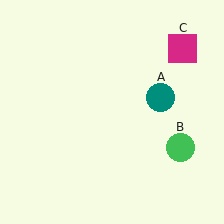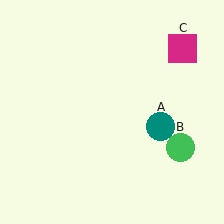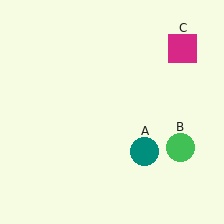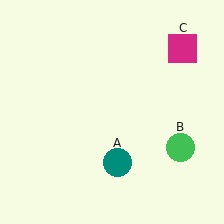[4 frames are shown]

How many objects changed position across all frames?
1 object changed position: teal circle (object A).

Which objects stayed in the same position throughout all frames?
Green circle (object B) and magenta square (object C) remained stationary.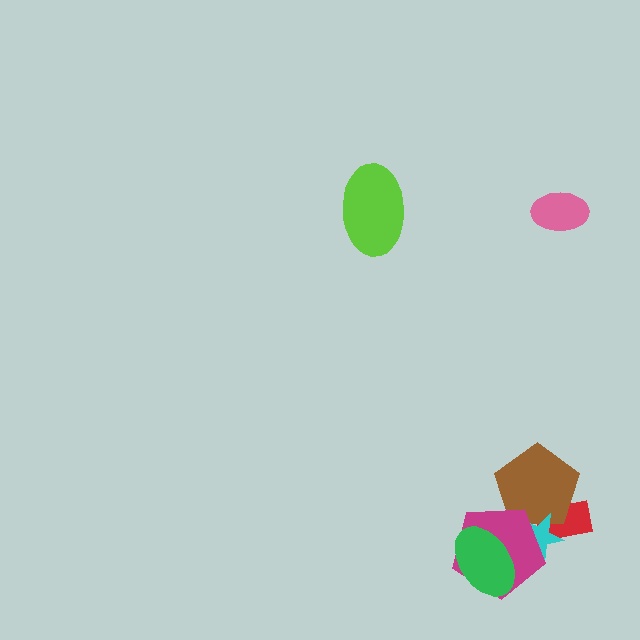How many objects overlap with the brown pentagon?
3 objects overlap with the brown pentagon.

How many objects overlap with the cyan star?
3 objects overlap with the cyan star.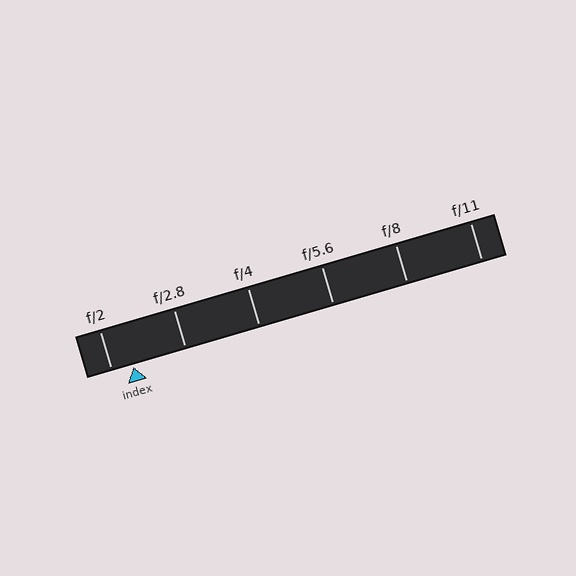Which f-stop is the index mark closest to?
The index mark is closest to f/2.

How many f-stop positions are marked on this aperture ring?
There are 6 f-stop positions marked.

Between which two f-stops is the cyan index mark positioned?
The index mark is between f/2 and f/2.8.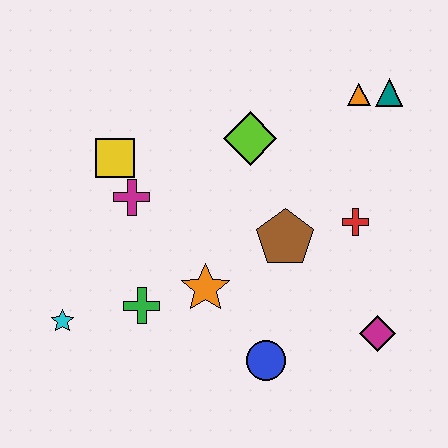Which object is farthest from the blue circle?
The teal triangle is farthest from the blue circle.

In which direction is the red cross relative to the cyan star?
The red cross is to the right of the cyan star.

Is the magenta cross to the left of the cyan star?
No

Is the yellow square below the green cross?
No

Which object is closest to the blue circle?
The orange star is closest to the blue circle.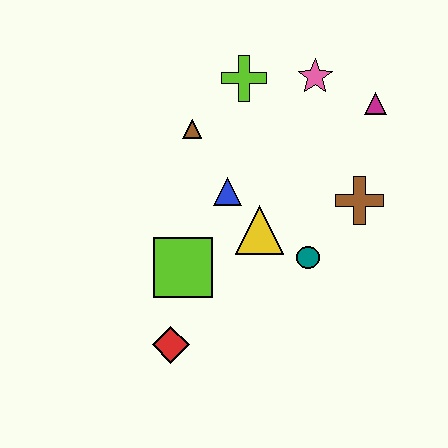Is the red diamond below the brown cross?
Yes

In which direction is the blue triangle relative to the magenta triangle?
The blue triangle is to the left of the magenta triangle.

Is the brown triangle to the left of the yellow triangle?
Yes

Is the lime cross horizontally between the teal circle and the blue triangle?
Yes